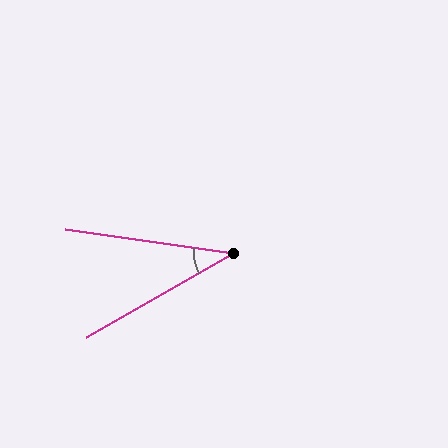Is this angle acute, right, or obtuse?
It is acute.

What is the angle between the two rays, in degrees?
Approximately 38 degrees.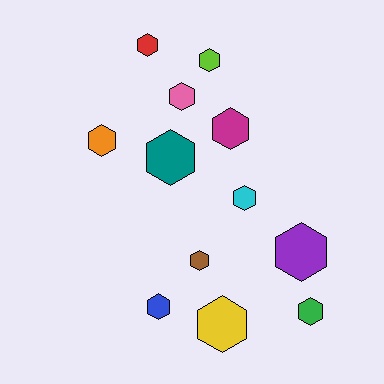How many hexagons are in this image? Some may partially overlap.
There are 12 hexagons.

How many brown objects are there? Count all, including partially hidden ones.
There is 1 brown object.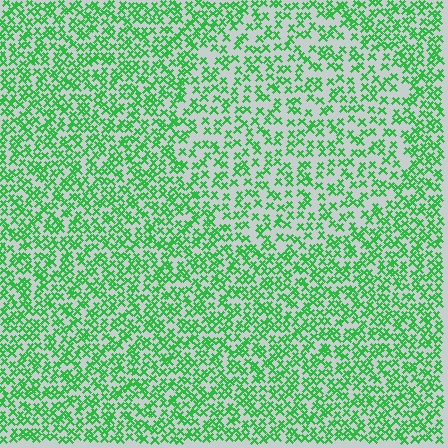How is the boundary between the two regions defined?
The boundary is defined by a change in element density (approximately 1.6x ratio). All elements are the same color, size, and shape.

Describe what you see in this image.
The image contains small green elements arranged at two different densities. A circle-shaped region is visible where the elements are less densely packed than the surrounding area.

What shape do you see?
I see a circle.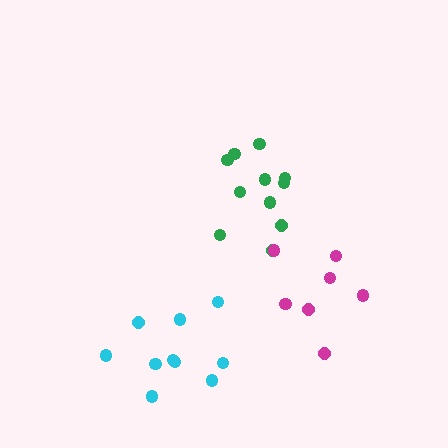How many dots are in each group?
Group 1: 11 dots, Group 2: 7 dots, Group 3: 10 dots (28 total).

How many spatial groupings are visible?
There are 3 spatial groupings.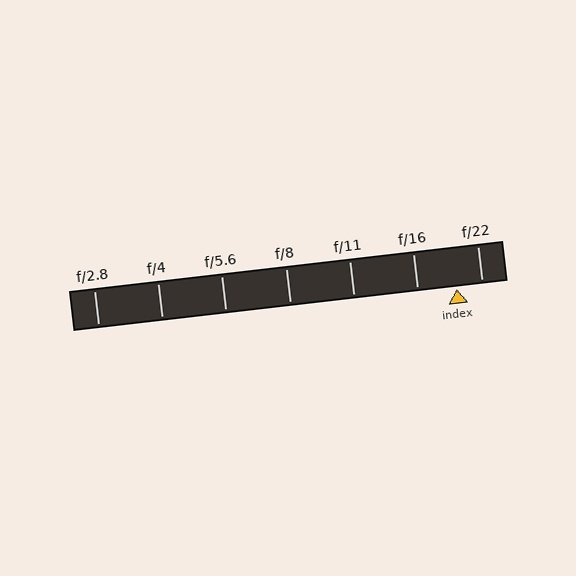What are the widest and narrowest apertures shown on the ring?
The widest aperture shown is f/2.8 and the narrowest is f/22.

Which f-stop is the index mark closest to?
The index mark is closest to f/22.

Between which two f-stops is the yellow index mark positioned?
The index mark is between f/16 and f/22.